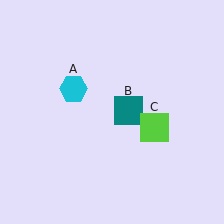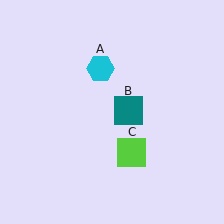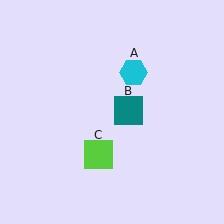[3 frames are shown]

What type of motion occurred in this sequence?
The cyan hexagon (object A), lime square (object C) rotated clockwise around the center of the scene.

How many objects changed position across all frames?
2 objects changed position: cyan hexagon (object A), lime square (object C).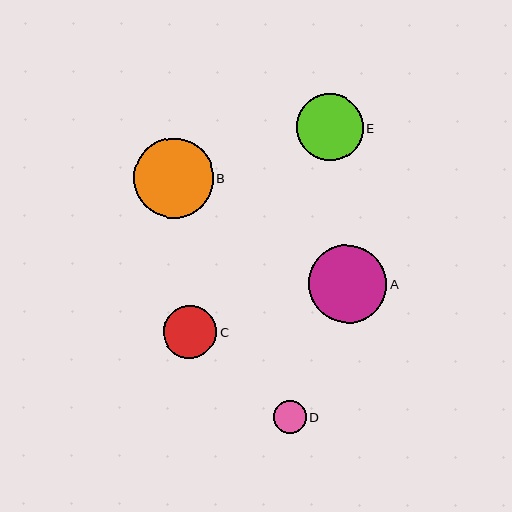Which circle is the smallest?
Circle D is the smallest with a size of approximately 33 pixels.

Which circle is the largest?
Circle B is the largest with a size of approximately 80 pixels.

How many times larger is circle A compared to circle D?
Circle A is approximately 2.4 times the size of circle D.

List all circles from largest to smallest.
From largest to smallest: B, A, E, C, D.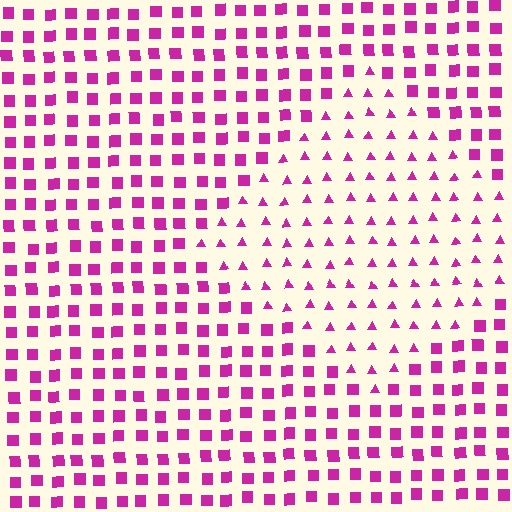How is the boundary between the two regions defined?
The boundary is defined by a change in element shape: triangles inside vs. squares outside. All elements share the same color and spacing.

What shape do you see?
I see a diamond.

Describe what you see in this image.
The image is filled with small magenta elements arranged in a uniform grid. A diamond-shaped region contains triangles, while the surrounding area contains squares. The boundary is defined purely by the change in element shape.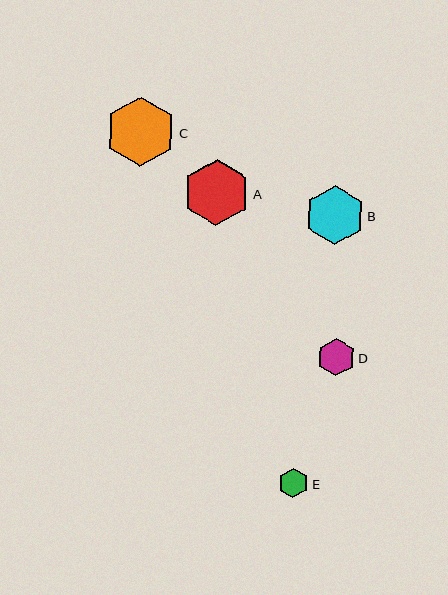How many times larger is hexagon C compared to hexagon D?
Hexagon C is approximately 1.9 times the size of hexagon D.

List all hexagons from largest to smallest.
From largest to smallest: C, A, B, D, E.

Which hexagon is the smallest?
Hexagon E is the smallest with a size of approximately 30 pixels.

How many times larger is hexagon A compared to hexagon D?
Hexagon A is approximately 1.8 times the size of hexagon D.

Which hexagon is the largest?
Hexagon C is the largest with a size of approximately 70 pixels.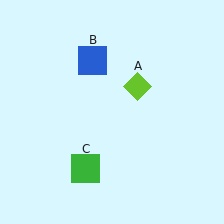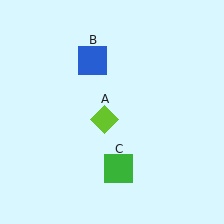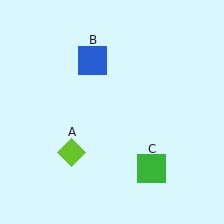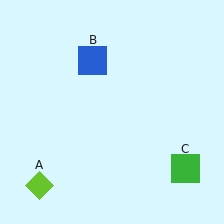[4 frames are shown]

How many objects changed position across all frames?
2 objects changed position: lime diamond (object A), green square (object C).